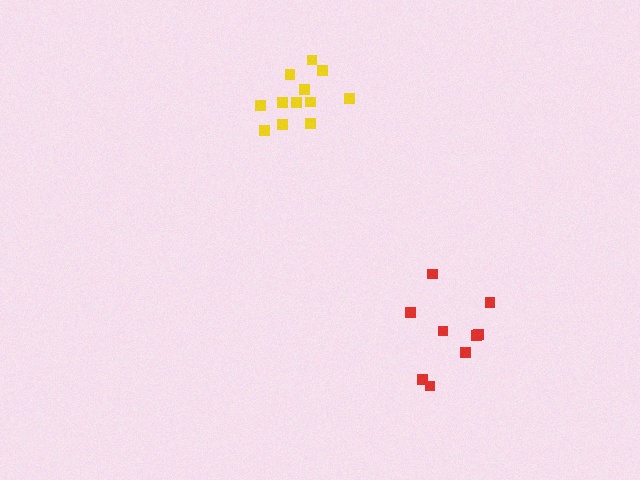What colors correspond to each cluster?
The clusters are colored: red, yellow.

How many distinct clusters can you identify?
There are 2 distinct clusters.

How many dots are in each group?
Group 1: 9 dots, Group 2: 12 dots (21 total).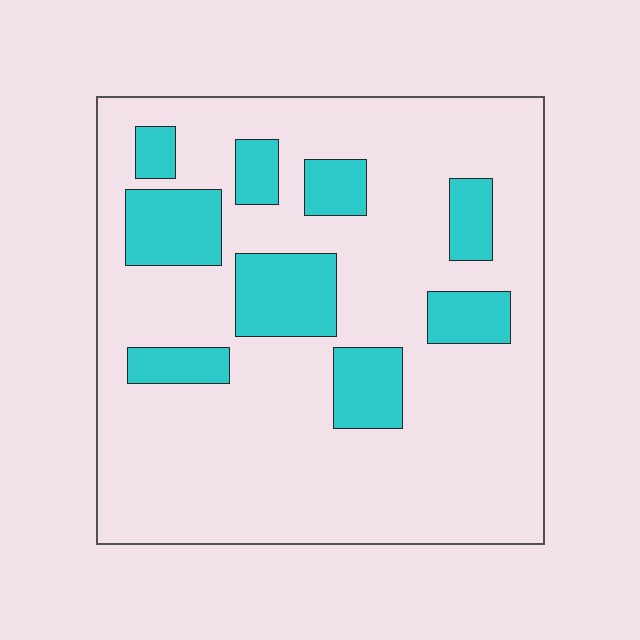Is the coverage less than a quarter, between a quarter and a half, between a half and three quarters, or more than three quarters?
Less than a quarter.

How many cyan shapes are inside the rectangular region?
9.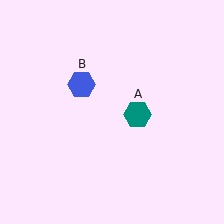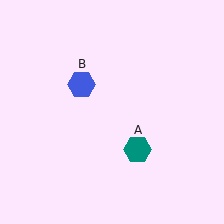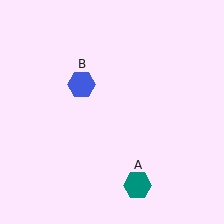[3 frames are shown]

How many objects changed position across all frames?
1 object changed position: teal hexagon (object A).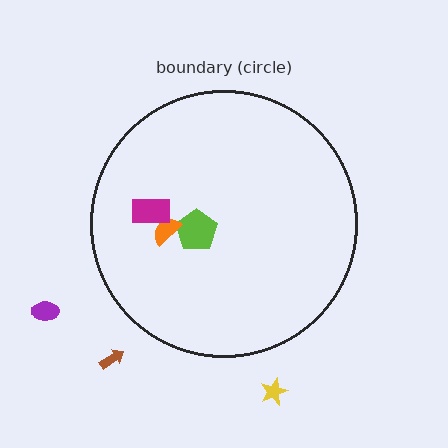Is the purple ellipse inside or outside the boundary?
Outside.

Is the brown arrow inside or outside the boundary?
Outside.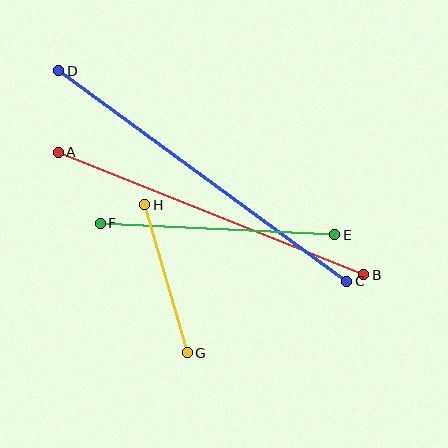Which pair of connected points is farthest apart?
Points C and D are farthest apart.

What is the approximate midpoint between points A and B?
The midpoint is at approximately (211, 214) pixels.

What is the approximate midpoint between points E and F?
The midpoint is at approximately (217, 229) pixels.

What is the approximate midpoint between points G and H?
The midpoint is at approximately (166, 279) pixels.